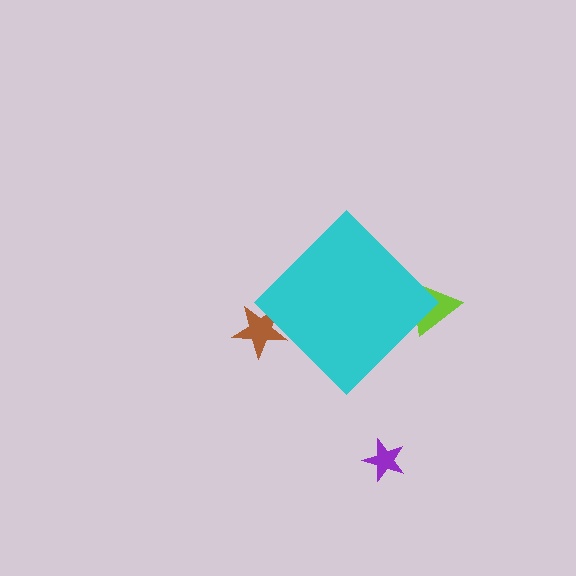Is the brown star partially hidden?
Yes, the brown star is partially hidden behind the cyan diamond.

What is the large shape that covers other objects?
A cyan diamond.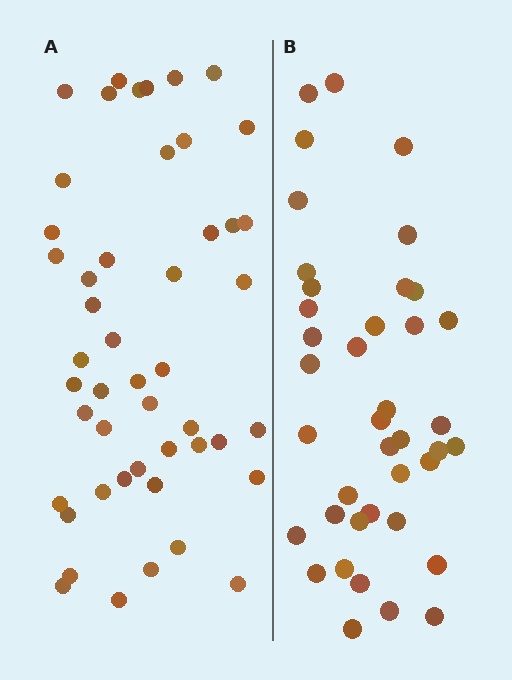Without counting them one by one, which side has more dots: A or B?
Region A (the left region) has more dots.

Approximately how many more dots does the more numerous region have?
Region A has roughly 8 or so more dots than region B.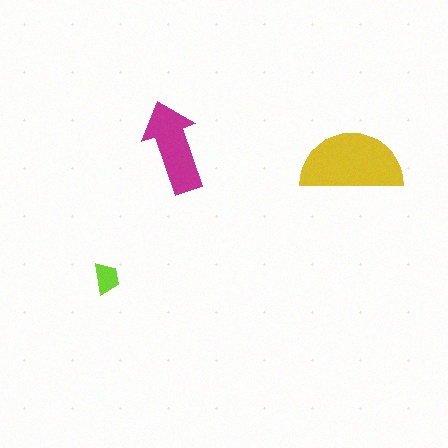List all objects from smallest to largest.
The lime trapezoid, the magenta arrow, the yellow semicircle.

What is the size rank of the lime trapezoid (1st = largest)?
3rd.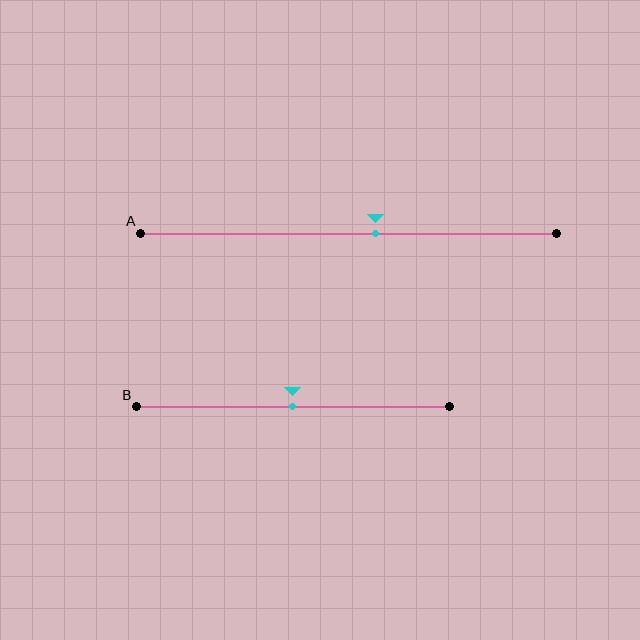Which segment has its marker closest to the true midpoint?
Segment B has its marker closest to the true midpoint.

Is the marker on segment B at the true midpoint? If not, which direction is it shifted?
Yes, the marker on segment B is at the true midpoint.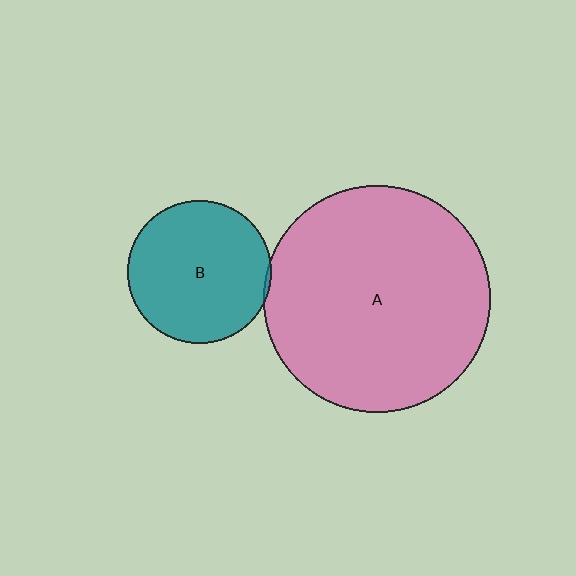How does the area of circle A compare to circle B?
Approximately 2.5 times.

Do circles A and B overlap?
Yes.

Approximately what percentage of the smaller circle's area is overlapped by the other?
Approximately 5%.